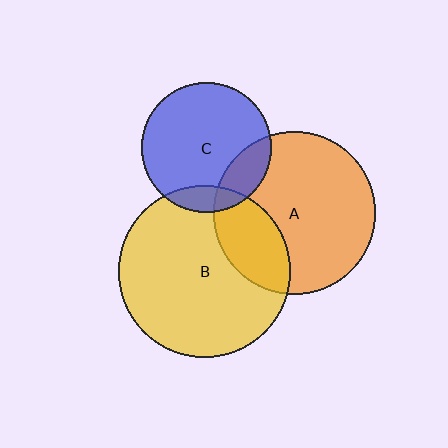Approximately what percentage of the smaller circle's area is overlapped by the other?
Approximately 25%.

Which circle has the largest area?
Circle B (yellow).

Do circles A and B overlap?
Yes.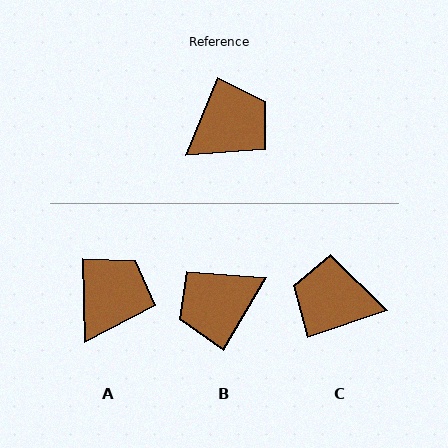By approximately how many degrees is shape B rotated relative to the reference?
Approximately 171 degrees counter-clockwise.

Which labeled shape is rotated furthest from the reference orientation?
B, about 171 degrees away.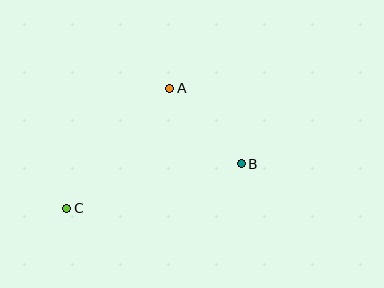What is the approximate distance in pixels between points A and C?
The distance between A and C is approximately 158 pixels.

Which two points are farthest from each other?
Points B and C are farthest from each other.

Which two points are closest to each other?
Points A and B are closest to each other.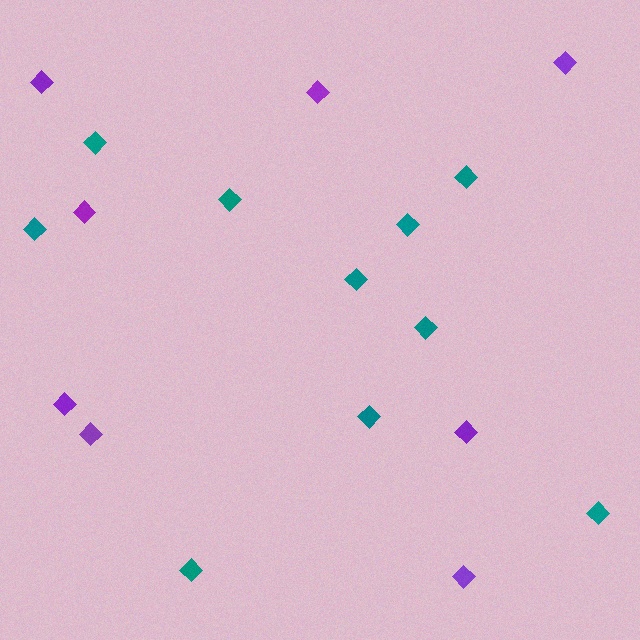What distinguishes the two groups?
There are 2 groups: one group of teal diamonds (10) and one group of purple diamonds (8).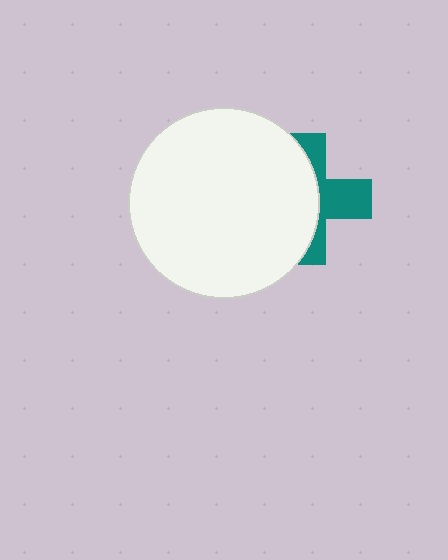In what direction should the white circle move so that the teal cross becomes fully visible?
The white circle should move left. That is the shortest direction to clear the overlap and leave the teal cross fully visible.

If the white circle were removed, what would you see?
You would see the complete teal cross.